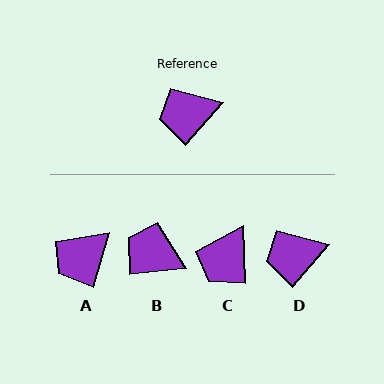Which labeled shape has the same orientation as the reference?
D.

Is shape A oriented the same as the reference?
No, it is off by about 23 degrees.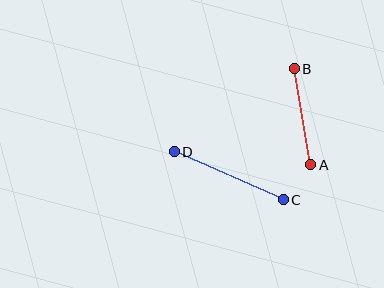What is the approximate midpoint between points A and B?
The midpoint is at approximately (303, 117) pixels.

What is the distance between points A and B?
The distance is approximately 97 pixels.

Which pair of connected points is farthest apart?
Points C and D are farthest apart.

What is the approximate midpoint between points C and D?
The midpoint is at approximately (229, 176) pixels.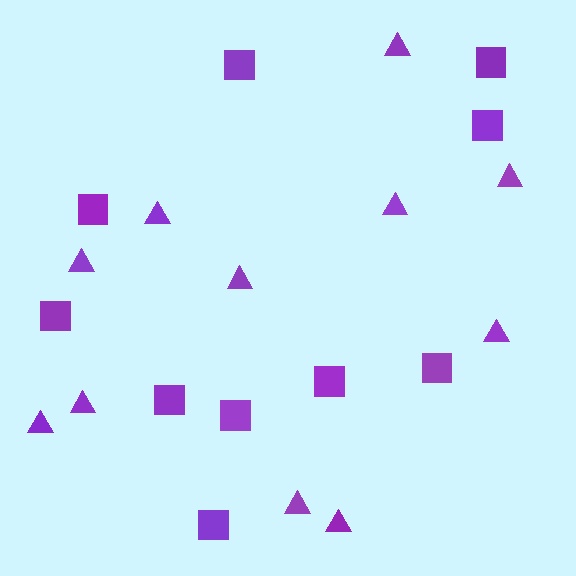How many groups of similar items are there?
There are 2 groups: one group of triangles (11) and one group of squares (10).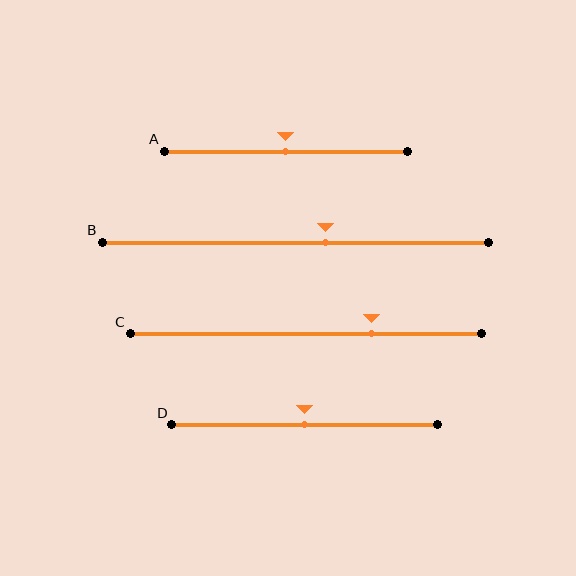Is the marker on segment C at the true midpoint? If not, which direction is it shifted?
No, the marker on segment C is shifted to the right by about 19% of the segment length.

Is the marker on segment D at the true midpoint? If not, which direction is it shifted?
Yes, the marker on segment D is at the true midpoint.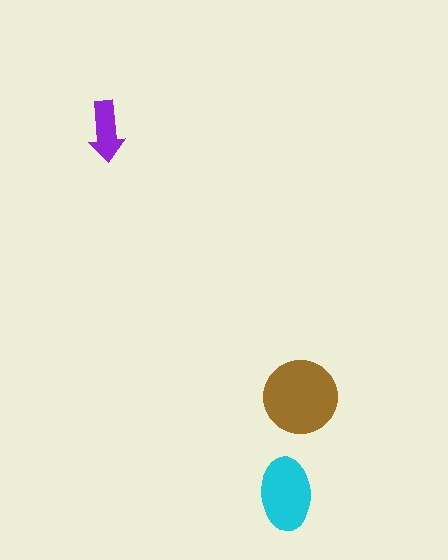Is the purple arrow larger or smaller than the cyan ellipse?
Smaller.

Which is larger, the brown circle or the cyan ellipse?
The brown circle.